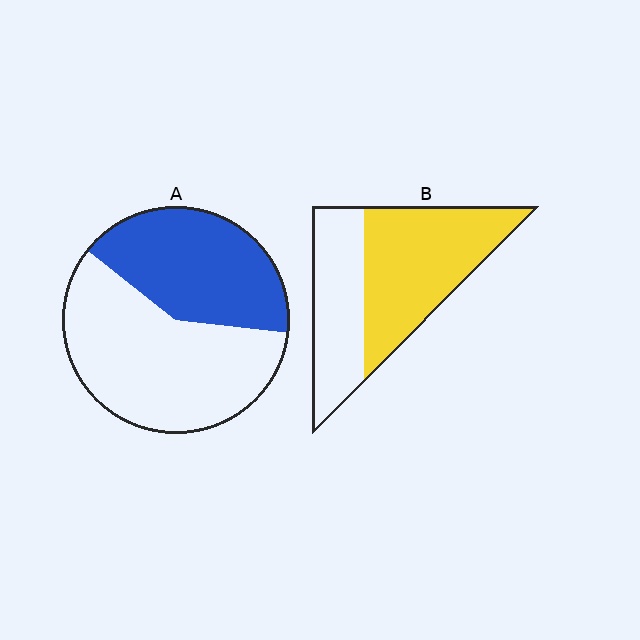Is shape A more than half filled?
No.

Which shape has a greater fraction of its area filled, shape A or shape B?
Shape B.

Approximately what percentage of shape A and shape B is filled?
A is approximately 40% and B is approximately 60%.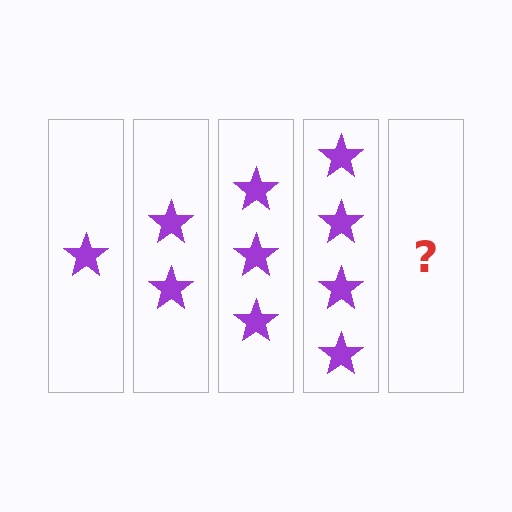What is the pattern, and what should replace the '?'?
The pattern is that each step adds one more star. The '?' should be 5 stars.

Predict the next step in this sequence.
The next step is 5 stars.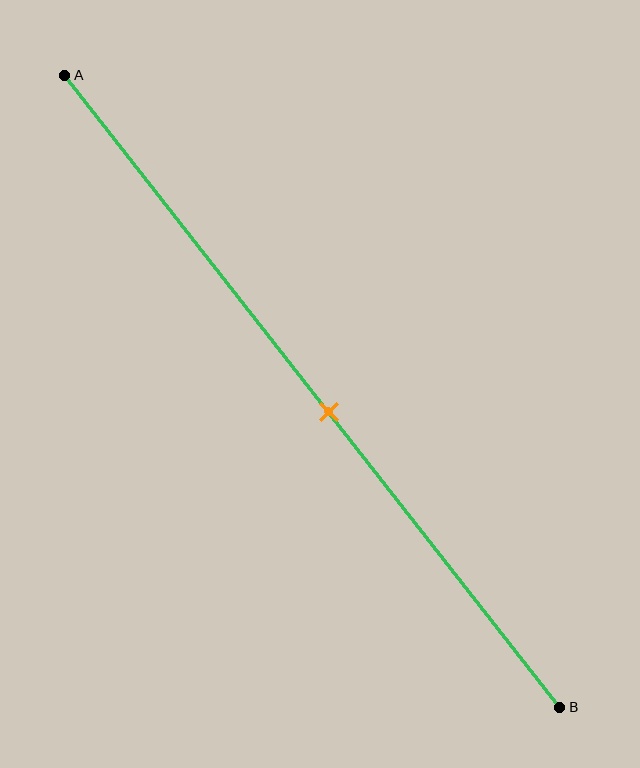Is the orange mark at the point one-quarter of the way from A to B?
No, the mark is at about 55% from A, not at the 25% one-quarter point.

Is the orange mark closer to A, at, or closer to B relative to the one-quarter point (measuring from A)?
The orange mark is closer to point B than the one-quarter point of segment AB.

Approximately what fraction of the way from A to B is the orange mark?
The orange mark is approximately 55% of the way from A to B.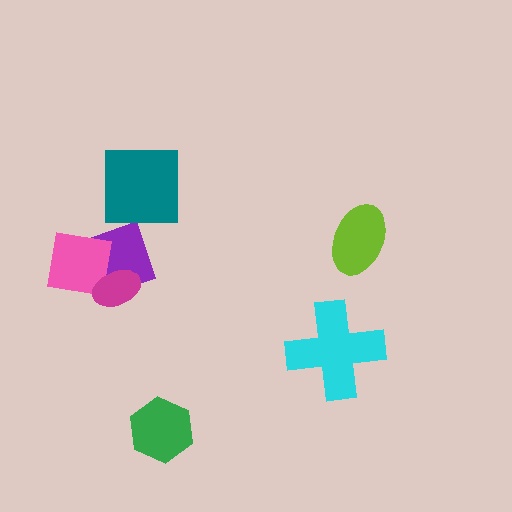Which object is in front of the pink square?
The magenta ellipse is in front of the pink square.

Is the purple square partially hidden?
Yes, it is partially covered by another shape.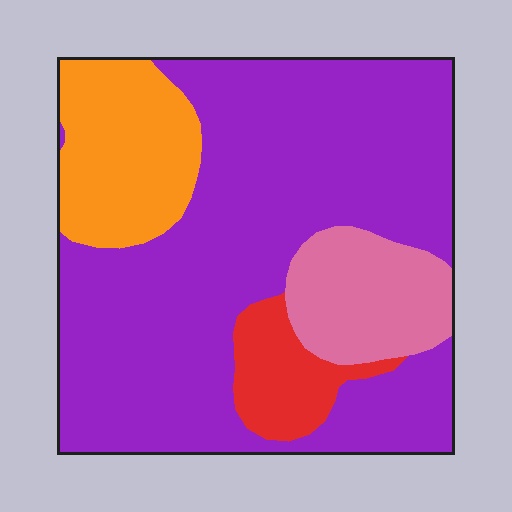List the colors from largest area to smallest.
From largest to smallest: purple, orange, pink, red.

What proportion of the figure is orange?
Orange takes up about one sixth (1/6) of the figure.